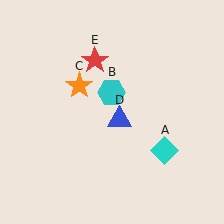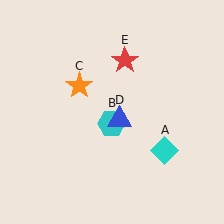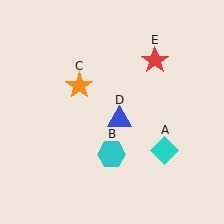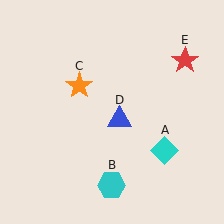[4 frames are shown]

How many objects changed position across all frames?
2 objects changed position: cyan hexagon (object B), red star (object E).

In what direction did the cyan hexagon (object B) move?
The cyan hexagon (object B) moved down.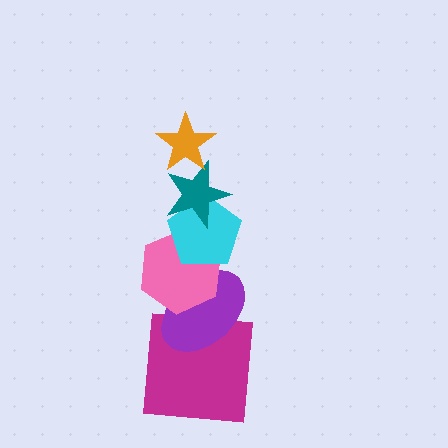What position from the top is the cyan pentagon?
The cyan pentagon is 3rd from the top.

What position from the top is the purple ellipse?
The purple ellipse is 5th from the top.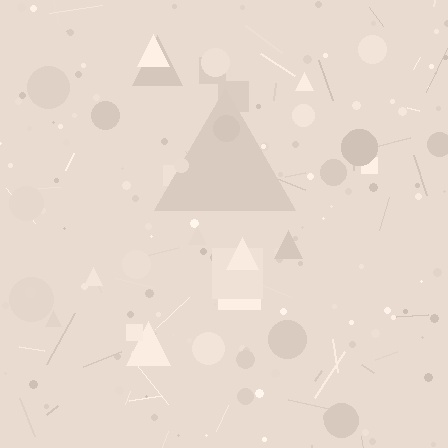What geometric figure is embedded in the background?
A triangle is embedded in the background.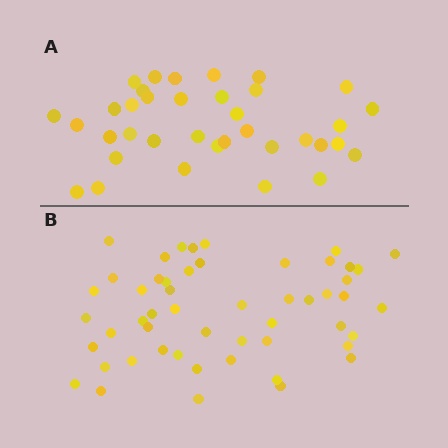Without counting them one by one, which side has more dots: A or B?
Region B (the bottom region) has more dots.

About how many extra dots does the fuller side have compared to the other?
Region B has approximately 15 more dots than region A.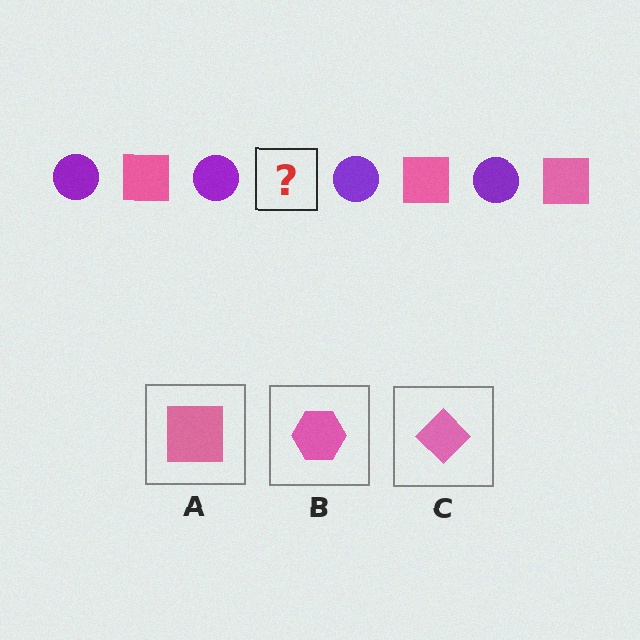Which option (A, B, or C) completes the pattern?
A.